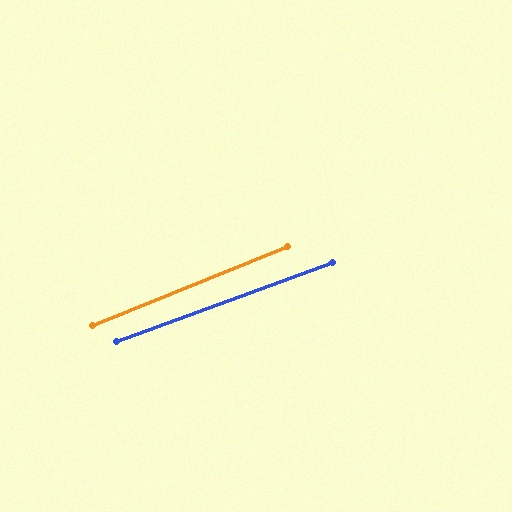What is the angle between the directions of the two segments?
Approximately 2 degrees.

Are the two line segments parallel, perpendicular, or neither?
Parallel — their directions differ by only 1.8°.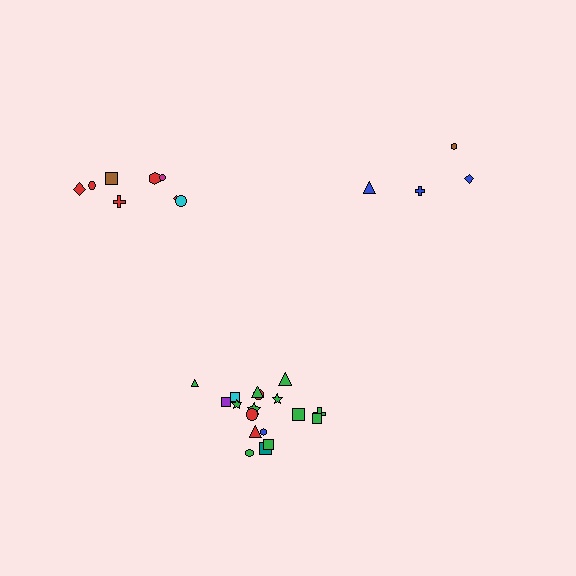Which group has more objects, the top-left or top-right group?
The top-left group.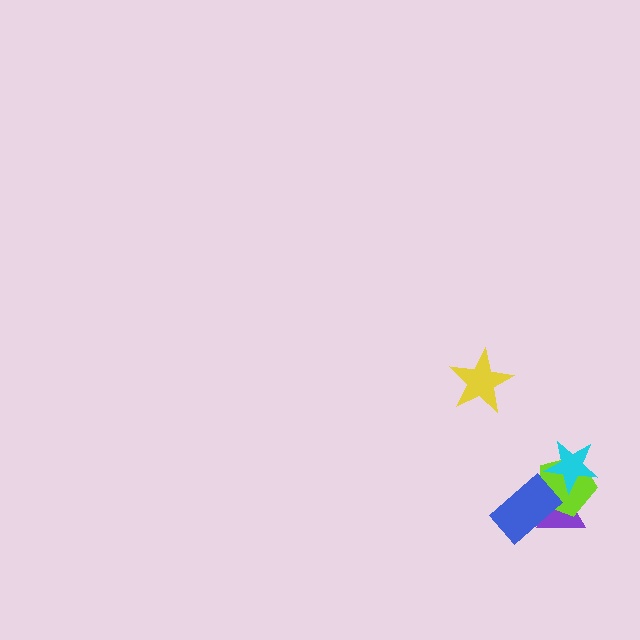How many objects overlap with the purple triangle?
3 objects overlap with the purple triangle.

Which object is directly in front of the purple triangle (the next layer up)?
The lime pentagon is directly in front of the purple triangle.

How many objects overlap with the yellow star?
0 objects overlap with the yellow star.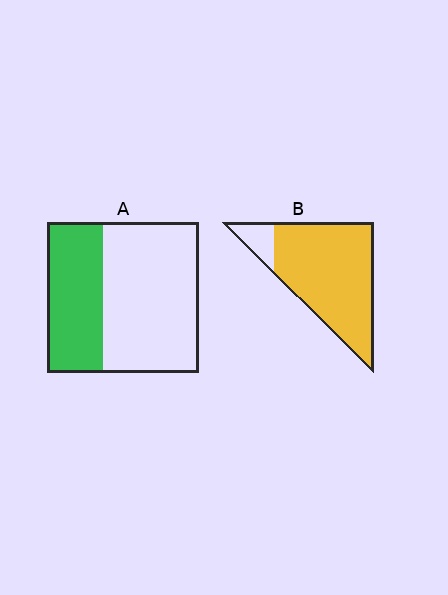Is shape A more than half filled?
No.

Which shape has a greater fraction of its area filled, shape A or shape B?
Shape B.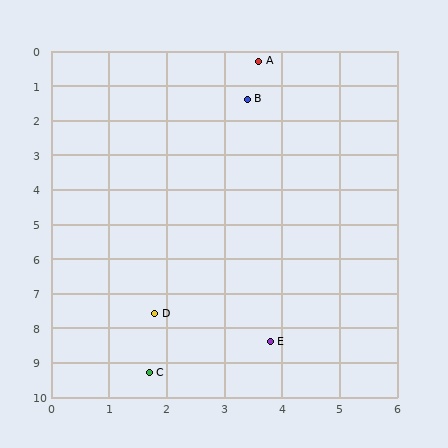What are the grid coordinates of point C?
Point C is at approximately (1.7, 9.3).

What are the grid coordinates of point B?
Point B is at approximately (3.4, 1.4).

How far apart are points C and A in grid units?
Points C and A are about 9.2 grid units apart.